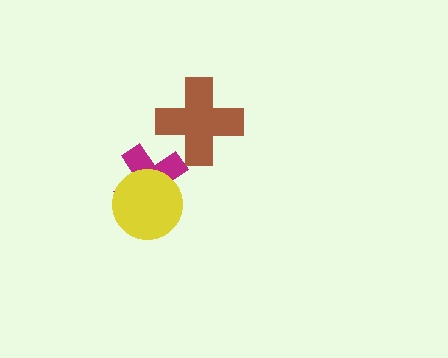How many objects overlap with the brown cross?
0 objects overlap with the brown cross.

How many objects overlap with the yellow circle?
1 object overlaps with the yellow circle.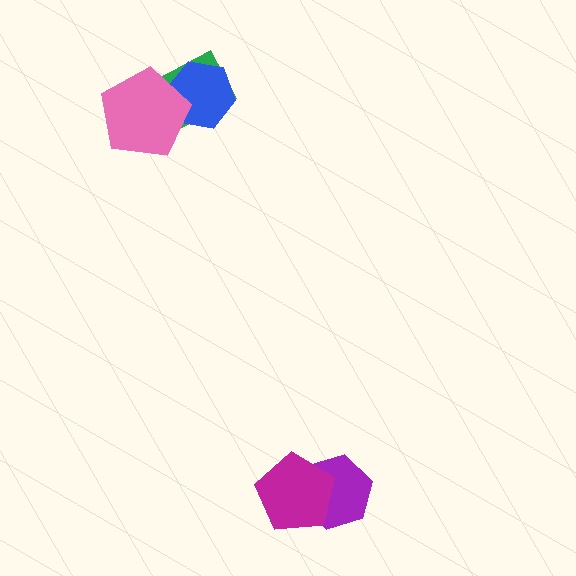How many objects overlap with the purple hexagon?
1 object overlaps with the purple hexagon.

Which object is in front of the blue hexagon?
The pink pentagon is in front of the blue hexagon.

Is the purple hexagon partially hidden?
Yes, it is partially covered by another shape.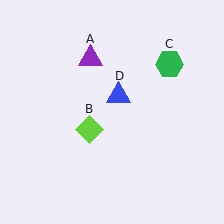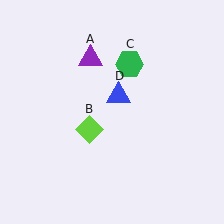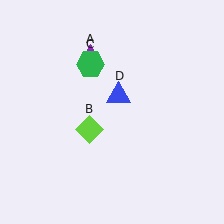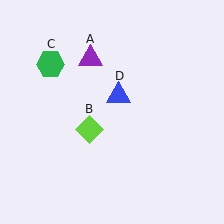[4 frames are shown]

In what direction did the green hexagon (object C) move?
The green hexagon (object C) moved left.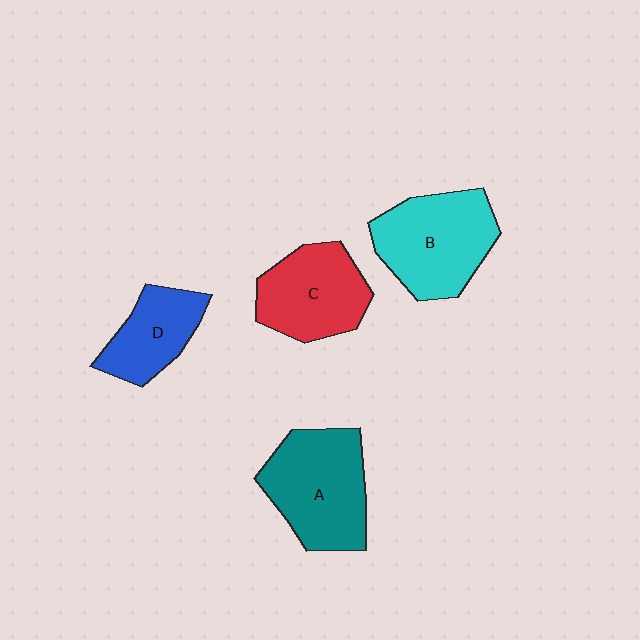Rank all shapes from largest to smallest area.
From largest to smallest: A (teal), B (cyan), C (red), D (blue).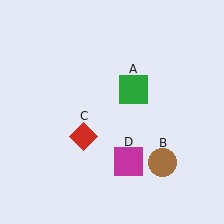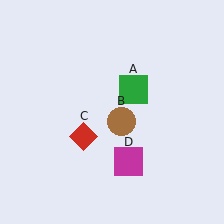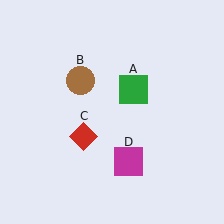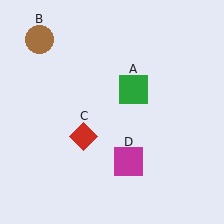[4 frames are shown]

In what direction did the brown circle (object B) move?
The brown circle (object B) moved up and to the left.